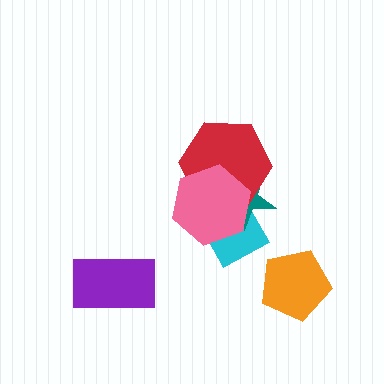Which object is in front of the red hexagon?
The pink hexagon is in front of the red hexagon.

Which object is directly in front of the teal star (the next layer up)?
The red hexagon is directly in front of the teal star.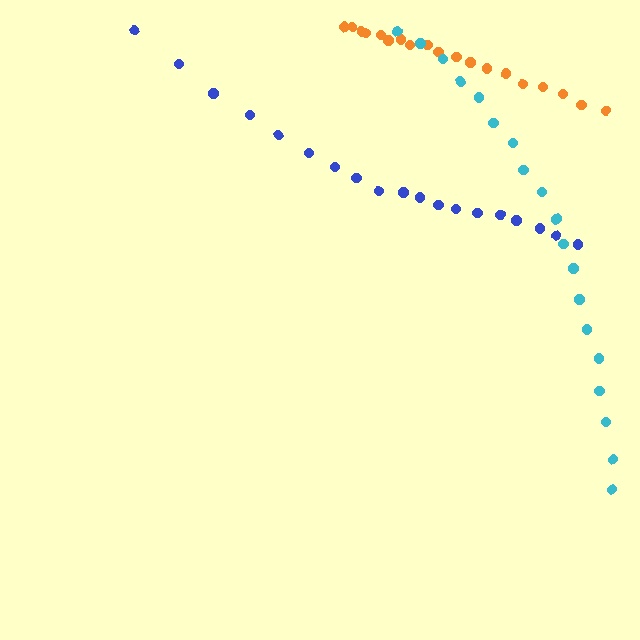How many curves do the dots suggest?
There are 3 distinct paths.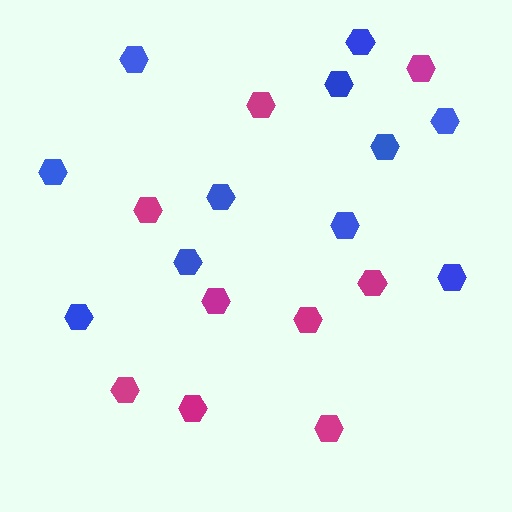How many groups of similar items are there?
There are 2 groups: one group of blue hexagons (11) and one group of magenta hexagons (9).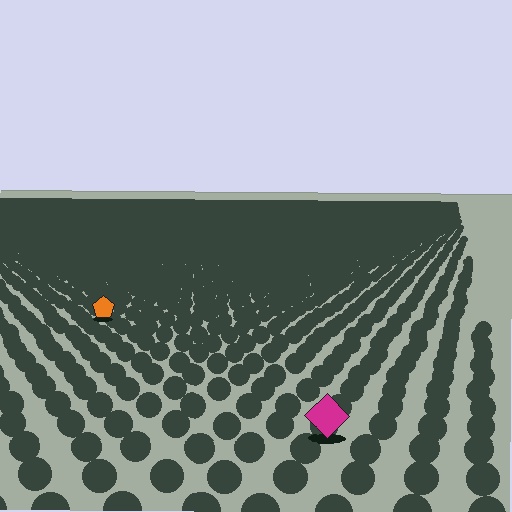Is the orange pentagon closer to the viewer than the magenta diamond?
No. The magenta diamond is closer — you can tell from the texture gradient: the ground texture is coarser near it.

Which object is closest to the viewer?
The magenta diamond is closest. The texture marks near it are larger and more spread out.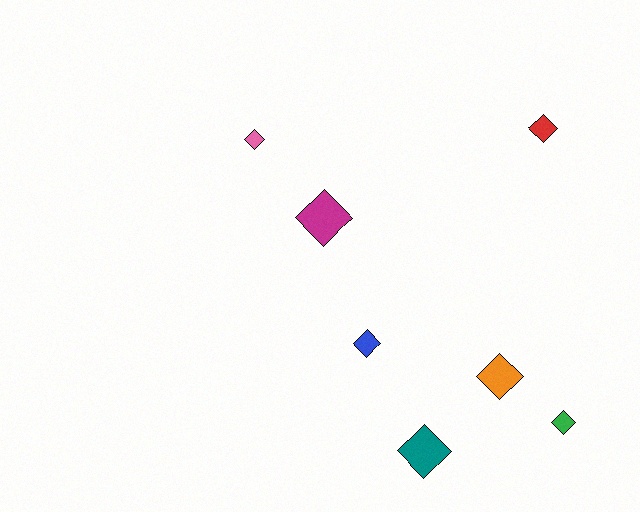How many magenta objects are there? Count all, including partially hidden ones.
There is 1 magenta object.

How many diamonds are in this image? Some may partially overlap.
There are 7 diamonds.